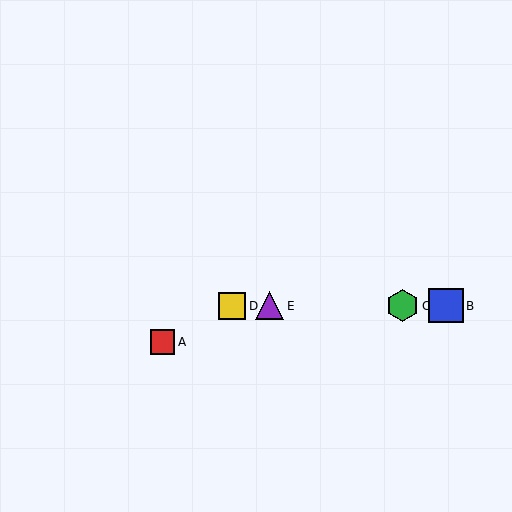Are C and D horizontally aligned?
Yes, both are at y≈306.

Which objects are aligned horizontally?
Objects B, C, D, E are aligned horizontally.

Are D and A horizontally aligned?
No, D is at y≈306 and A is at y≈342.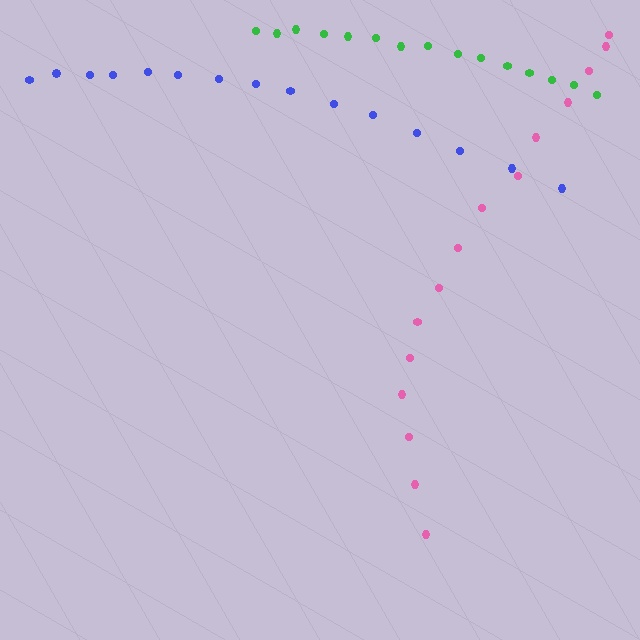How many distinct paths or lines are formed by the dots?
There are 3 distinct paths.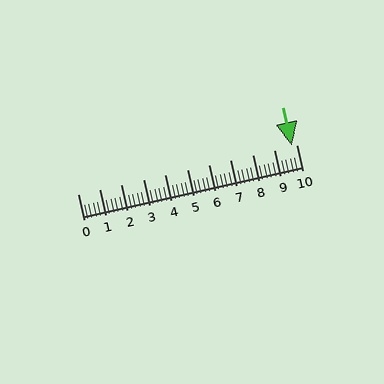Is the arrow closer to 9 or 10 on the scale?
The arrow is closer to 10.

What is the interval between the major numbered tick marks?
The major tick marks are spaced 1 units apart.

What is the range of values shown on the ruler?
The ruler shows values from 0 to 10.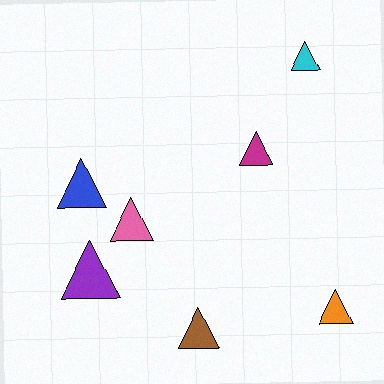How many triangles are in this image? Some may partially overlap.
There are 7 triangles.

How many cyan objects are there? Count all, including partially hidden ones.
There is 1 cyan object.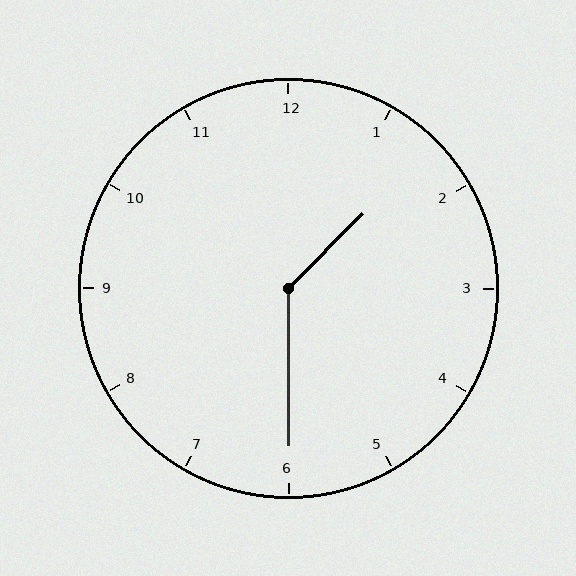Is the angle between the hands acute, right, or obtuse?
It is obtuse.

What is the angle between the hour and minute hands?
Approximately 135 degrees.